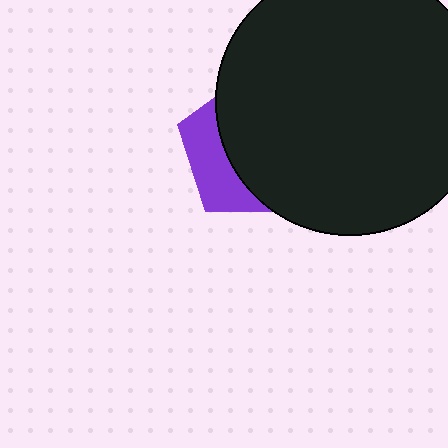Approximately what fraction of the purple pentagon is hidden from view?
Roughly 69% of the purple pentagon is hidden behind the black circle.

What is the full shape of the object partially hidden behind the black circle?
The partially hidden object is a purple pentagon.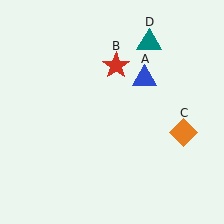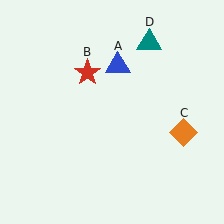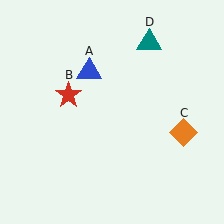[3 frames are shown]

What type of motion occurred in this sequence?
The blue triangle (object A), red star (object B) rotated counterclockwise around the center of the scene.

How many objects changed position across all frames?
2 objects changed position: blue triangle (object A), red star (object B).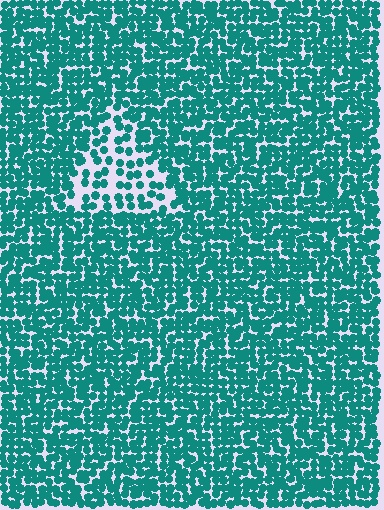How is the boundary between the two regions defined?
The boundary is defined by a change in element density (approximately 2.2x ratio). All elements are the same color, size, and shape.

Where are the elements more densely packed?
The elements are more densely packed outside the triangle boundary.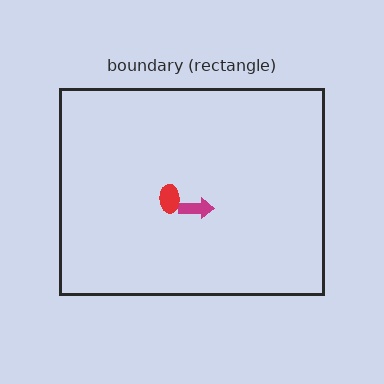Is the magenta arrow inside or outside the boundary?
Inside.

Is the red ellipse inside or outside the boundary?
Inside.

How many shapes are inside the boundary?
2 inside, 0 outside.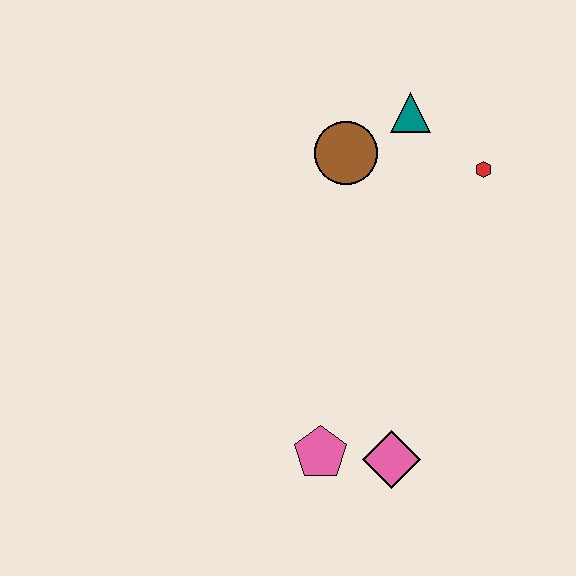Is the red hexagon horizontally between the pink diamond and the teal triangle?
No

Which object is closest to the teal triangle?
The brown circle is closest to the teal triangle.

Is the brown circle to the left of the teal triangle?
Yes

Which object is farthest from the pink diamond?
The teal triangle is farthest from the pink diamond.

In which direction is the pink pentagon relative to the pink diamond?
The pink pentagon is to the left of the pink diamond.